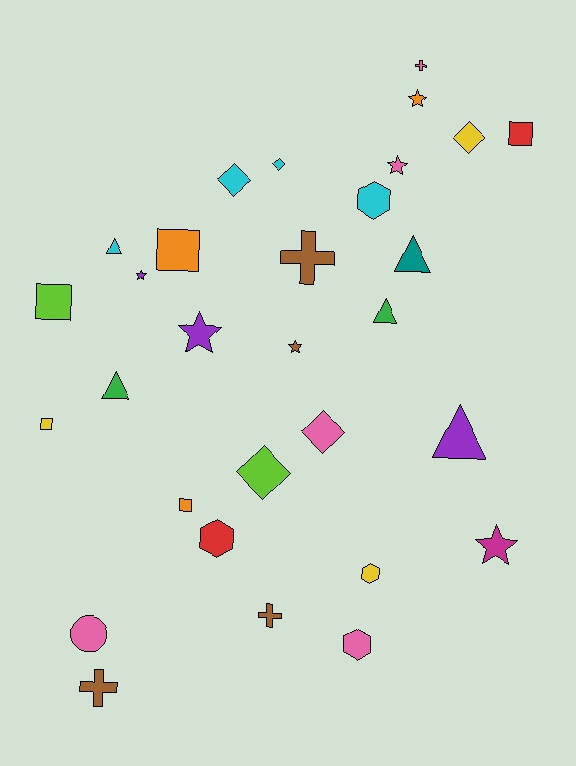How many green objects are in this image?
There are 2 green objects.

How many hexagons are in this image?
There are 4 hexagons.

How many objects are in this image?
There are 30 objects.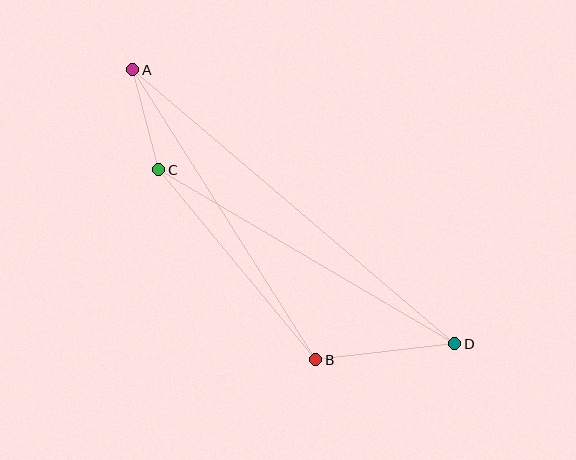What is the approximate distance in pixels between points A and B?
The distance between A and B is approximately 343 pixels.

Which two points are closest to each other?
Points A and C are closest to each other.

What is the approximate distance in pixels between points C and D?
The distance between C and D is approximately 343 pixels.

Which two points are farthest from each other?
Points A and D are farthest from each other.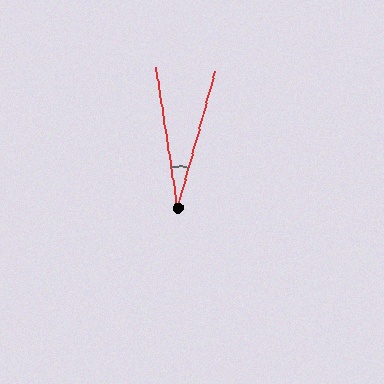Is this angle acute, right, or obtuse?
It is acute.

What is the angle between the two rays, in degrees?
Approximately 24 degrees.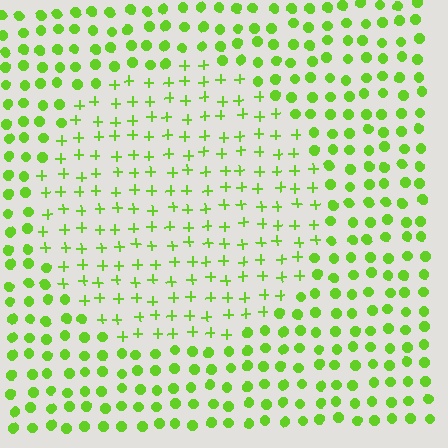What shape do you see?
I see a circle.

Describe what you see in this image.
The image is filled with small lime elements arranged in a uniform grid. A circle-shaped region contains plus signs, while the surrounding area contains circles. The boundary is defined purely by the change in element shape.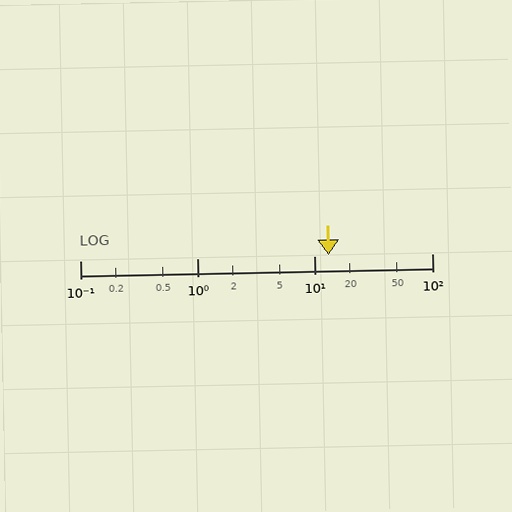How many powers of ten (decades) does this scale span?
The scale spans 3 decades, from 0.1 to 100.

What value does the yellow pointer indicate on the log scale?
The pointer indicates approximately 13.